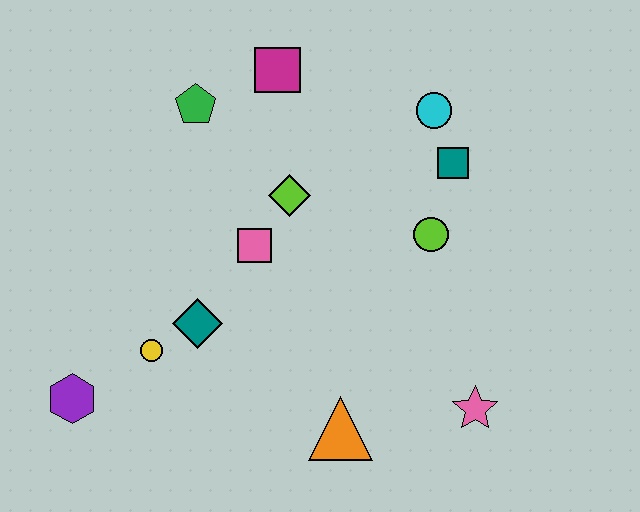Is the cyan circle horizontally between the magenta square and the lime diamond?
No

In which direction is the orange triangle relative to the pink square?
The orange triangle is below the pink square.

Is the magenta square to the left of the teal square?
Yes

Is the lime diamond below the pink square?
No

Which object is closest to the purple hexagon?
The yellow circle is closest to the purple hexagon.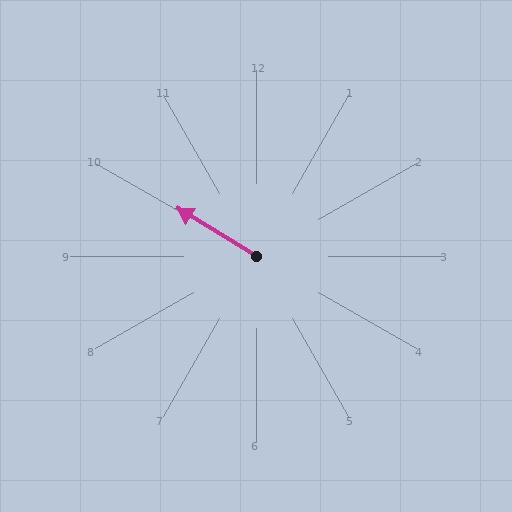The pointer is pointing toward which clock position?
Roughly 10 o'clock.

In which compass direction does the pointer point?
Northwest.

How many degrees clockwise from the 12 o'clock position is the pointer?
Approximately 301 degrees.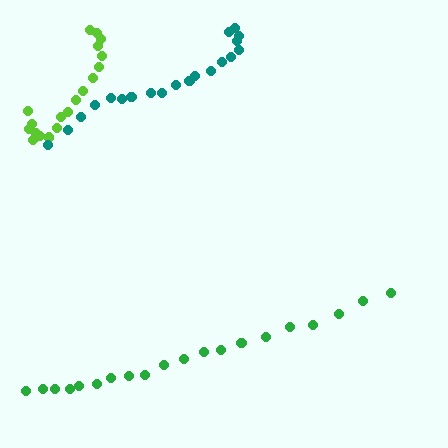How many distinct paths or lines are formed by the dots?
There are 3 distinct paths.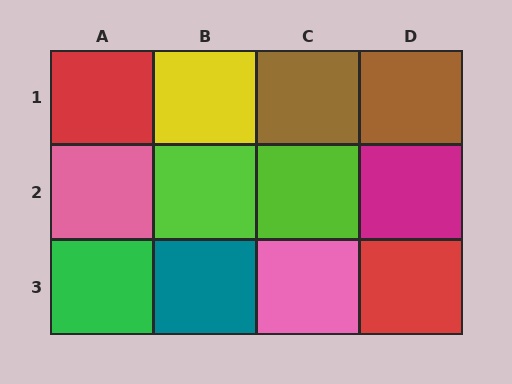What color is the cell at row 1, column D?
Brown.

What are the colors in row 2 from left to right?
Pink, lime, lime, magenta.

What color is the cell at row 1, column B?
Yellow.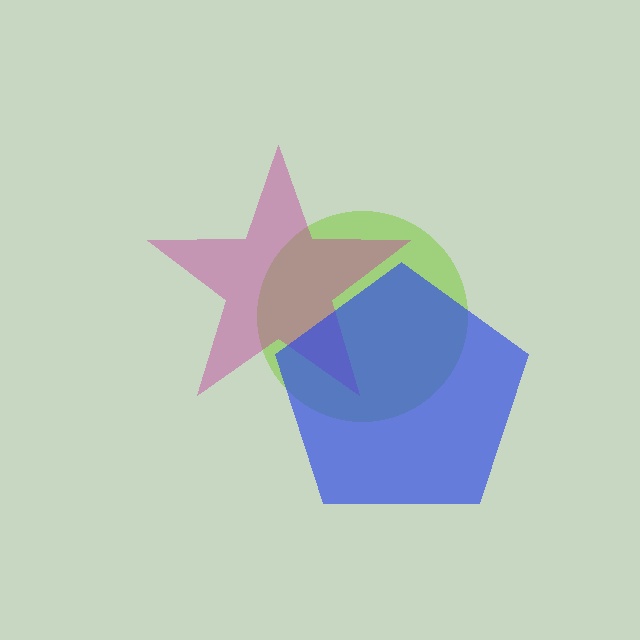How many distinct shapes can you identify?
There are 3 distinct shapes: a lime circle, a magenta star, a blue pentagon.